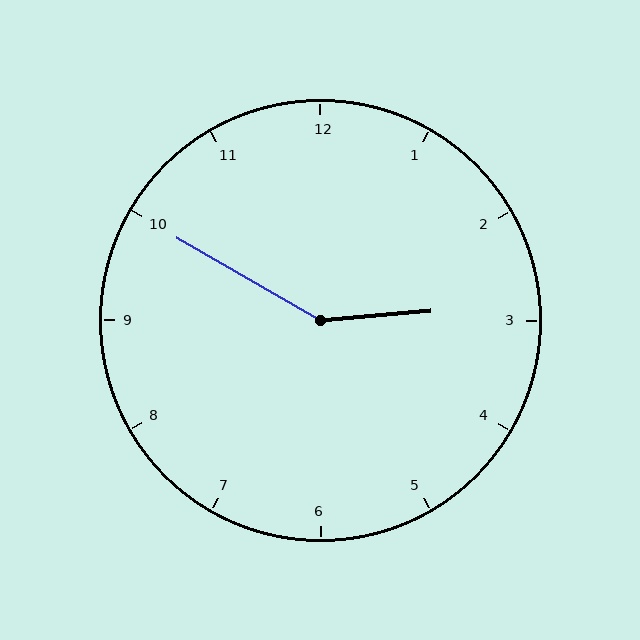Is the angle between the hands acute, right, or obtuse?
It is obtuse.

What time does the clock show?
2:50.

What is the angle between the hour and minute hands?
Approximately 145 degrees.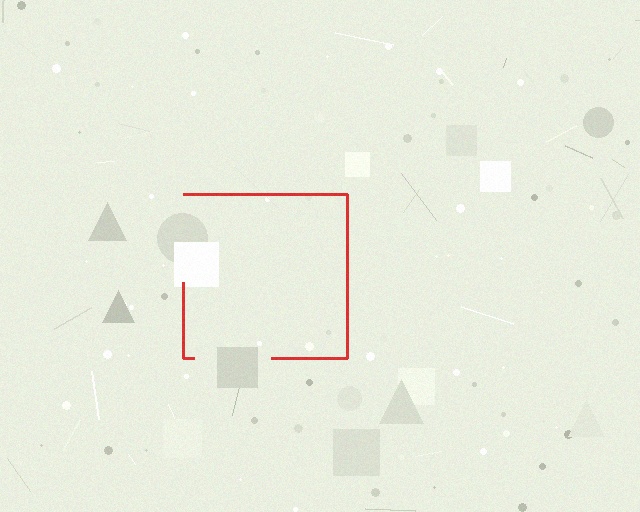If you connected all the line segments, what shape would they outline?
They would outline a square.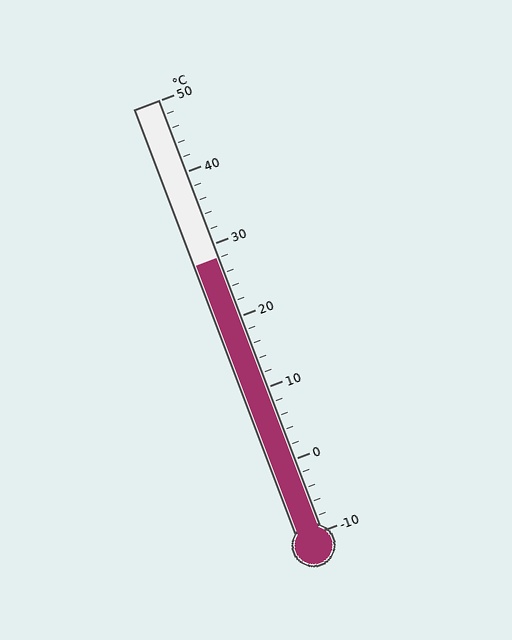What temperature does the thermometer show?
The thermometer shows approximately 28°C.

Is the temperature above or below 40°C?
The temperature is below 40°C.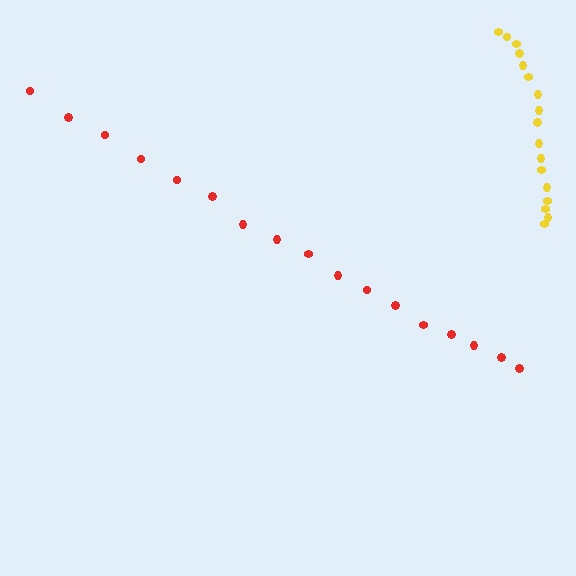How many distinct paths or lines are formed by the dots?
There are 2 distinct paths.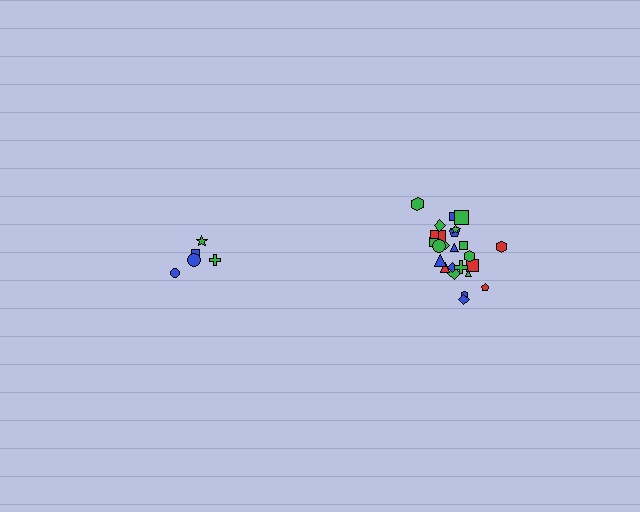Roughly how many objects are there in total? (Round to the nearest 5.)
Roughly 30 objects in total.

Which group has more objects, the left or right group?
The right group.